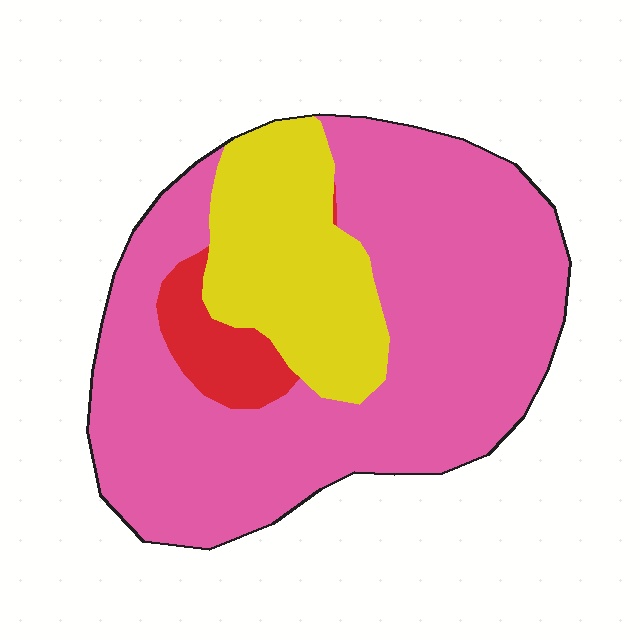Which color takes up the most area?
Pink, at roughly 70%.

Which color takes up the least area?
Red, at roughly 5%.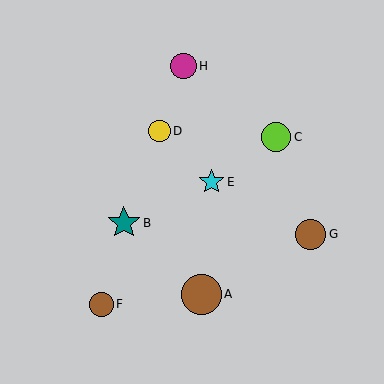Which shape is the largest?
The brown circle (labeled A) is the largest.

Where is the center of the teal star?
The center of the teal star is at (124, 223).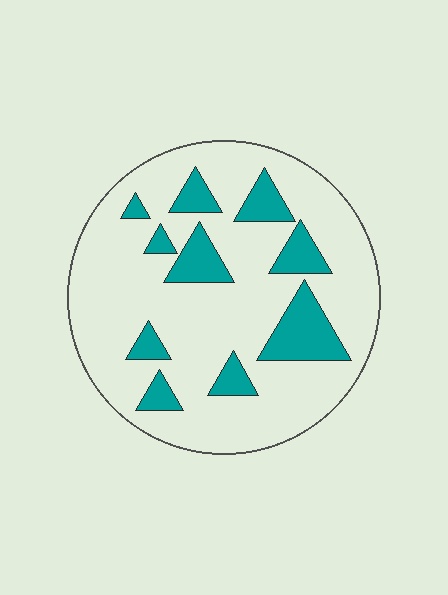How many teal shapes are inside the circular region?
10.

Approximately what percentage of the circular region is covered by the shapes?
Approximately 20%.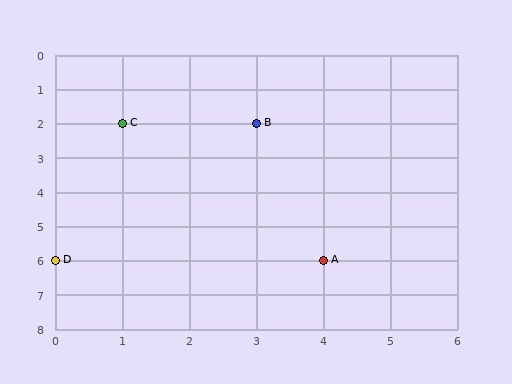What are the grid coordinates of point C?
Point C is at grid coordinates (1, 2).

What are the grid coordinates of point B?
Point B is at grid coordinates (3, 2).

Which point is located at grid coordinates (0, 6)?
Point D is at (0, 6).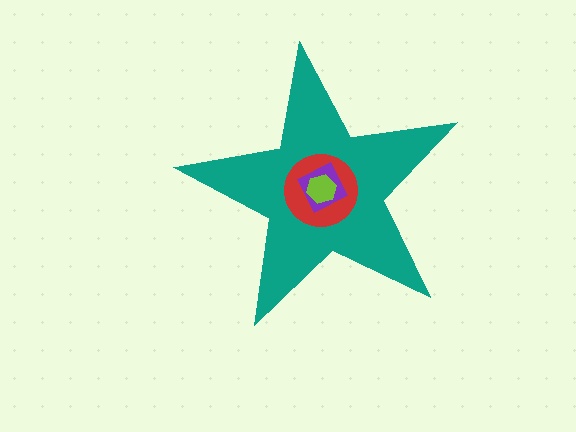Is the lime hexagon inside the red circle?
Yes.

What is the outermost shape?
The teal star.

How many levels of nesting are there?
4.